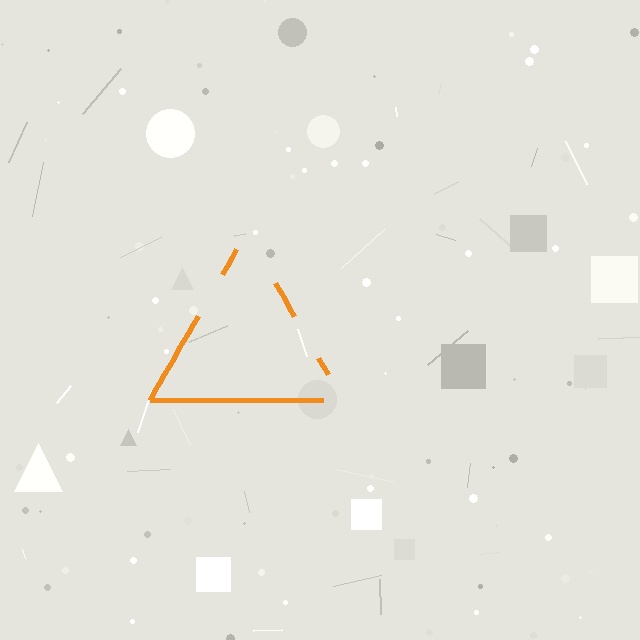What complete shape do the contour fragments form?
The contour fragments form a triangle.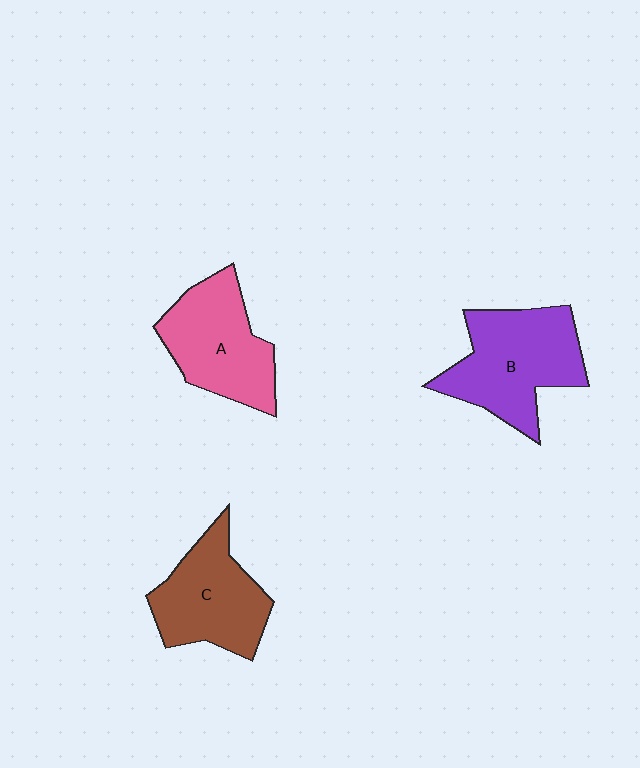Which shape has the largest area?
Shape B (purple).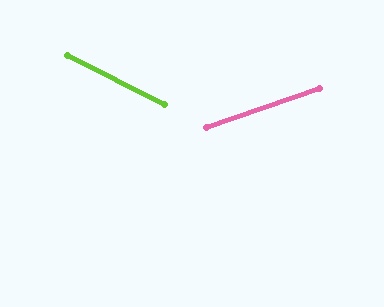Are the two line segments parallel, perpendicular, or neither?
Neither parallel nor perpendicular — they differ by about 45°.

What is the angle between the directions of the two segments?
Approximately 45 degrees.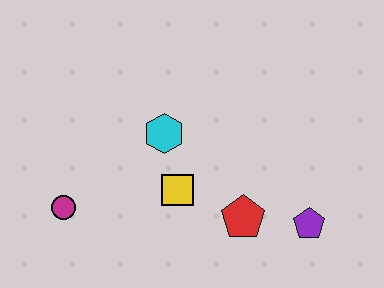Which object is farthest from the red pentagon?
The magenta circle is farthest from the red pentagon.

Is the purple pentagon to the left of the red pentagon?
No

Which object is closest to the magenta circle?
The yellow square is closest to the magenta circle.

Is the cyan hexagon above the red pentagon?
Yes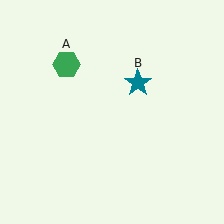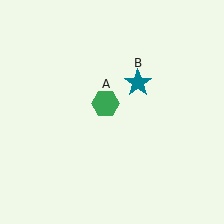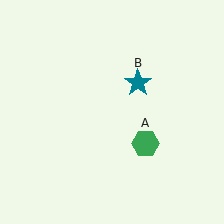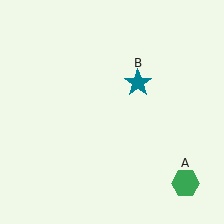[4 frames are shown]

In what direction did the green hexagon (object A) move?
The green hexagon (object A) moved down and to the right.